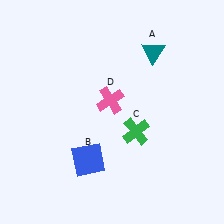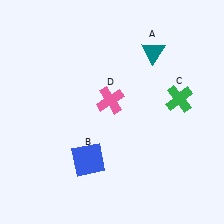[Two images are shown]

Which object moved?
The green cross (C) moved right.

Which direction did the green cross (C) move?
The green cross (C) moved right.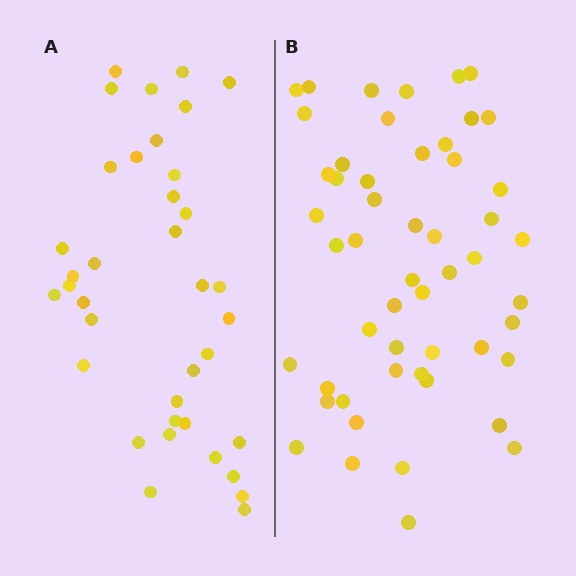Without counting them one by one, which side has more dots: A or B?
Region B (the right region) has more dots.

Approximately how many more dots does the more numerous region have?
Region B has approximately 15 more dots than region A.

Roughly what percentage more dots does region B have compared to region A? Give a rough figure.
About 40% more.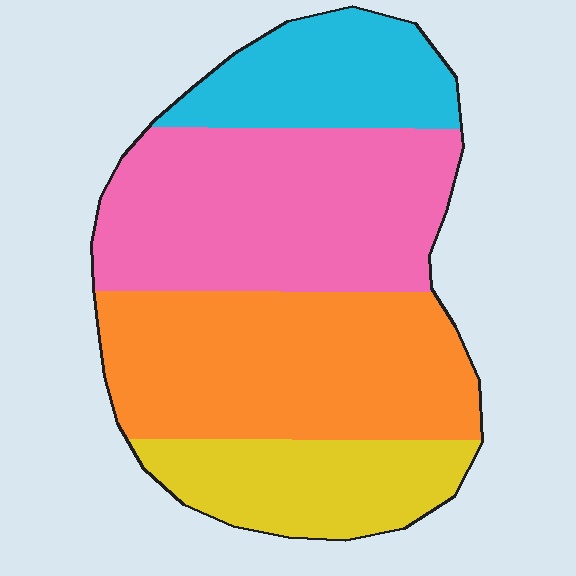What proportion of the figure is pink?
Pink takes up between a third and a half of the figure.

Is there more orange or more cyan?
Orange.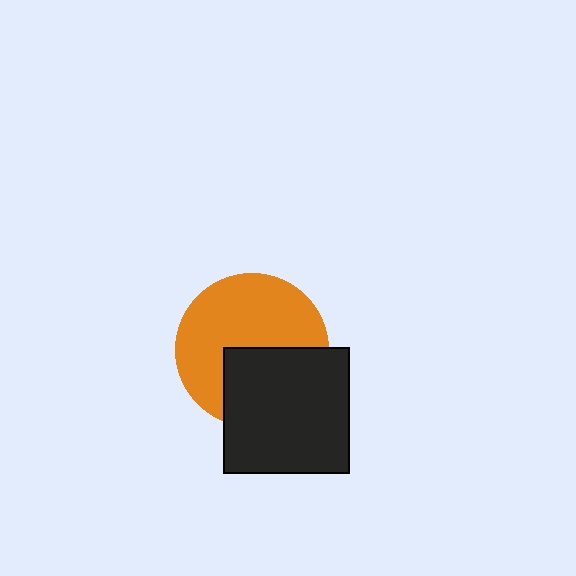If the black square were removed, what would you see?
You would see the complete orange circle.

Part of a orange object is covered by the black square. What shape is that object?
It is a circle.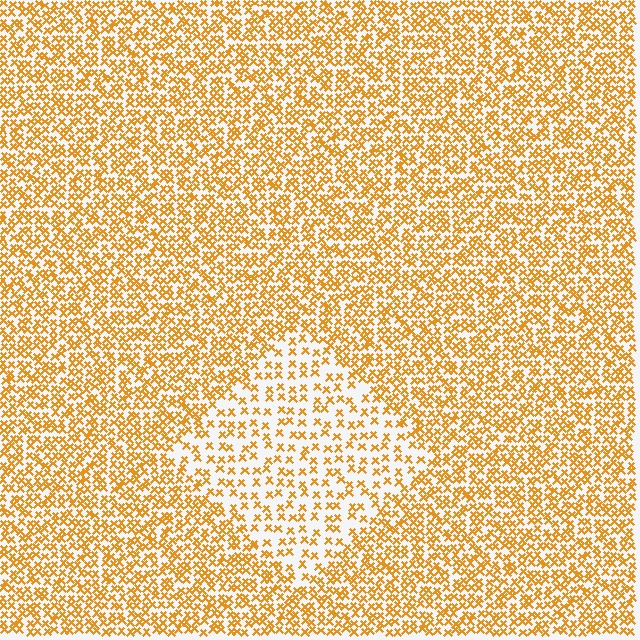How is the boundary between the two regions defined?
The boundary is defined by a change in element density (approximately 2.0x ratio). All elements are the same color, size, and shape.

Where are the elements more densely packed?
The elements are more densely packed outside the diamond boundary.